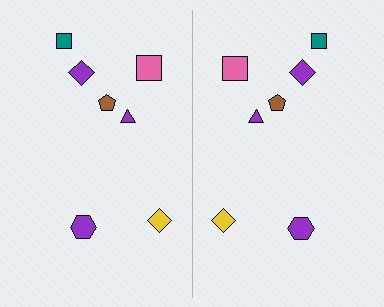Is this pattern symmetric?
Yes, this pattern has bilateral (reflection) symmetry.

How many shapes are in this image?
There are 14 shapes in this image.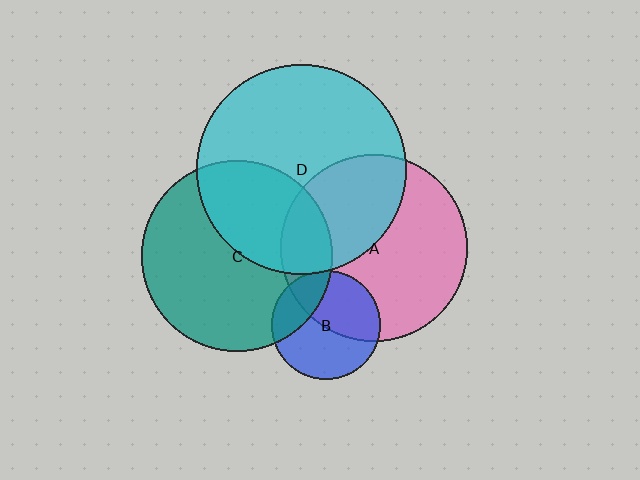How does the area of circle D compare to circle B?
Approximately 3.7 times.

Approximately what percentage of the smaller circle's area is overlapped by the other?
Approximately 45%.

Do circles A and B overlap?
Yes.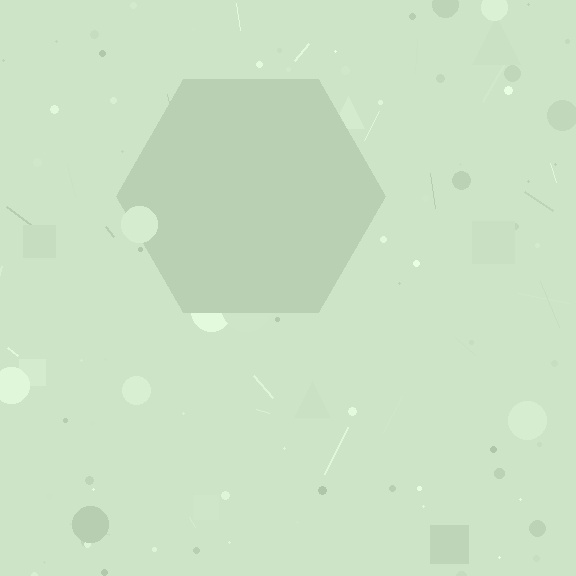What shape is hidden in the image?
A hexagon is hidden in the image.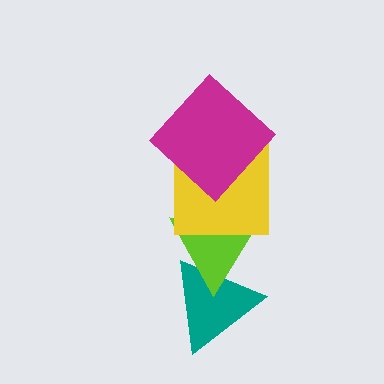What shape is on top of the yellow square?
The magenta diamond is on top of the yellow square.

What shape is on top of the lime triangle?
The yellow square is on top of the lime triangle.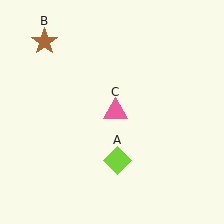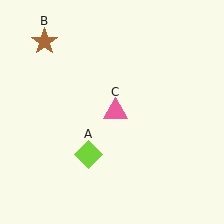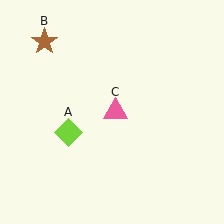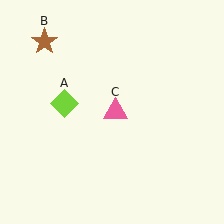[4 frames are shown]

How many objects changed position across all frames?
1 object changed position: lime diamond (object A).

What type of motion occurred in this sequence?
The lime diamond (object A) rotated clockwise around the center of the scene.